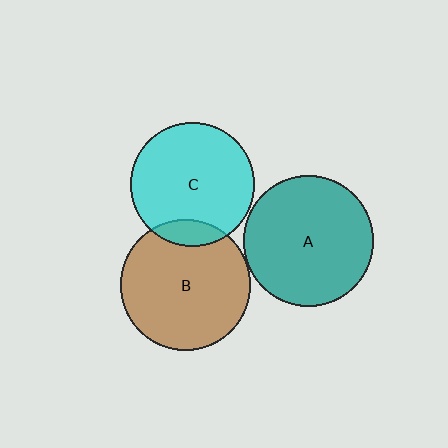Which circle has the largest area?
Circle A (teal).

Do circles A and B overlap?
Yes.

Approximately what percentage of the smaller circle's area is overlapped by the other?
Approximately 5%.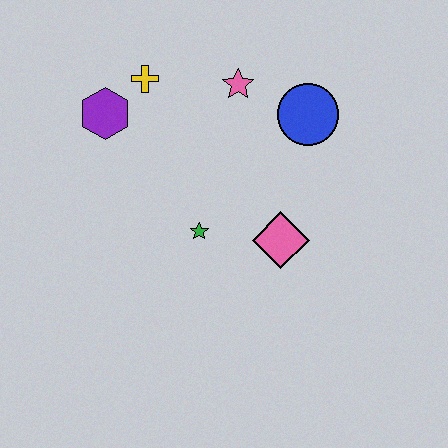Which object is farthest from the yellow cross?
The pink diamond is farthest from the yellow cross.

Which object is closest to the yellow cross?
The purple hexagon is closest to the yellow cross.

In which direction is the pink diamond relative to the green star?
The pink diamond is to the right of the green star.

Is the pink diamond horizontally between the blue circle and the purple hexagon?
Yes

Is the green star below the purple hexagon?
Yes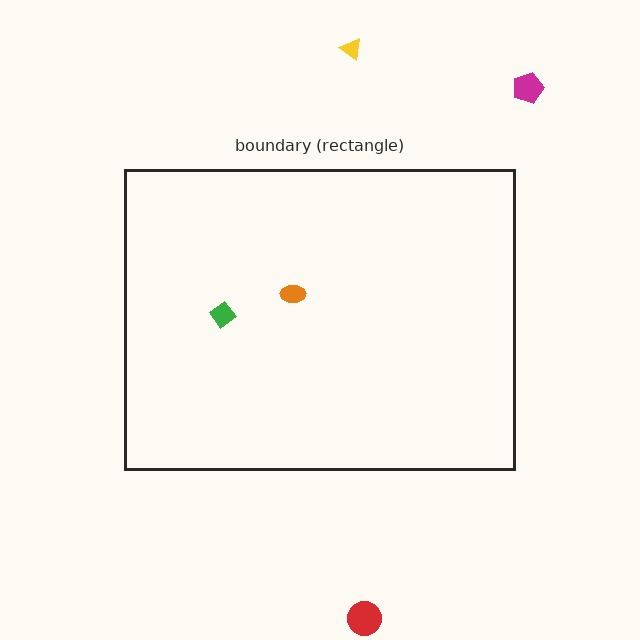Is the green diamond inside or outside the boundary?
Inside.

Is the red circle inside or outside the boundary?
Outside.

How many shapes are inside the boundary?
2 inside, 3 outside.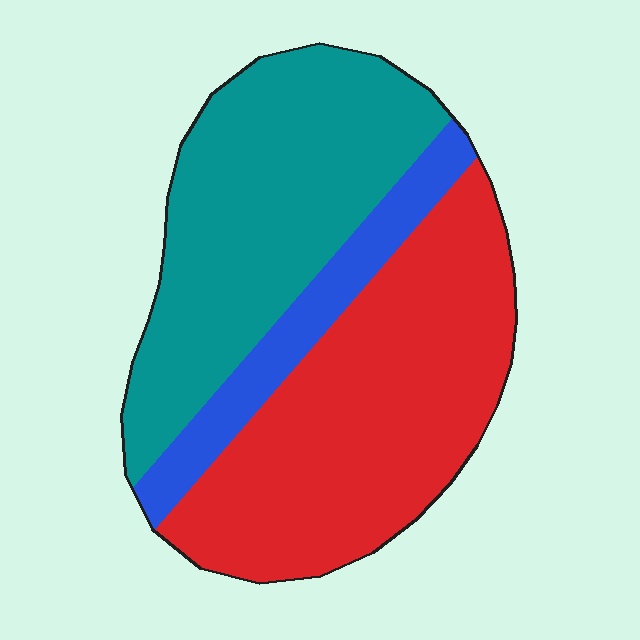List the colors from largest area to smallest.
From largest to smallest: red, teal, blue.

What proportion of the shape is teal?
Teal takes up about two fifths (2/5) of the shape.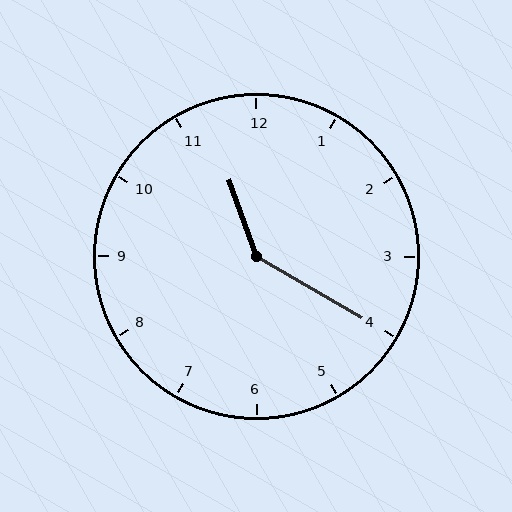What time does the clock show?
11:20.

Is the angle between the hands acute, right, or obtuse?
It is obtuse.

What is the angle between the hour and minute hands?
Approximately 140 degrees.